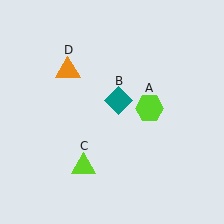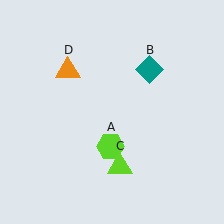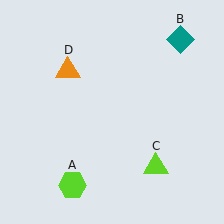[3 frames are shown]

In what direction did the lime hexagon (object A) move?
The lime hexagon (object A) moved down and to the left.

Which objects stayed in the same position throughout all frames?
Orange triangle (object D) remained stationary.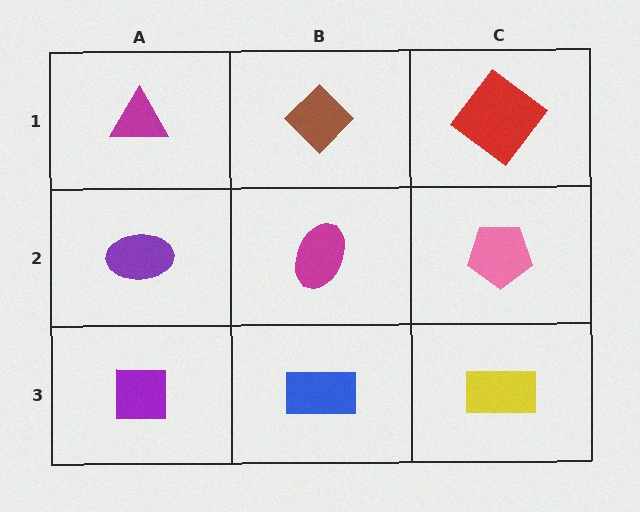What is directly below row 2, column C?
A yellow rectangle.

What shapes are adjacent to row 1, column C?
A pink pentagon (row 2, column C), a brown diamond (row 1, column B).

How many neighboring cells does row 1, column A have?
2.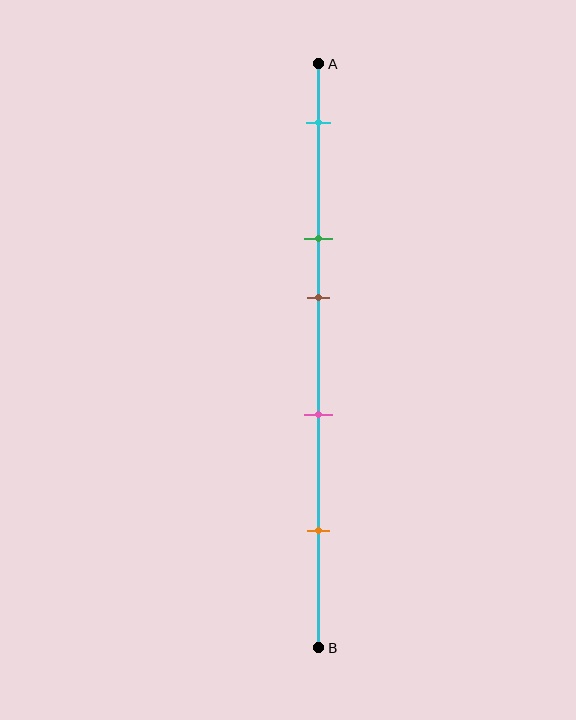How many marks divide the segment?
There are 5 marks dividing the segment.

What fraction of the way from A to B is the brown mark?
The brown mark is approximately 40% (0.4) of the way from A to B.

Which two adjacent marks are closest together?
The green and brown marks are the closest adjacent pair.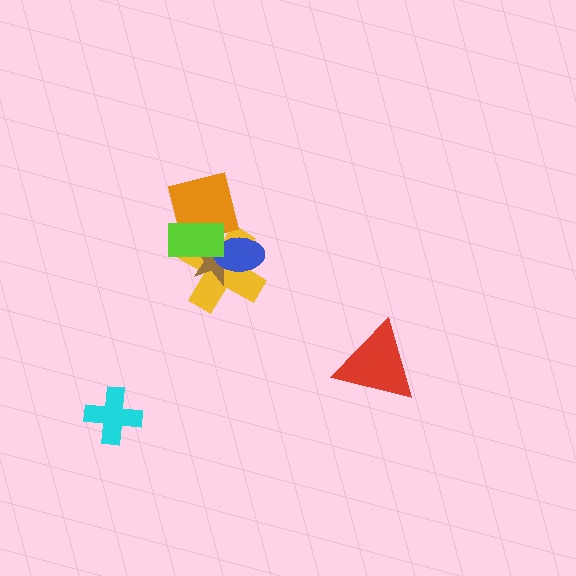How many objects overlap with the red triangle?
0 objects overlap with the red triangle.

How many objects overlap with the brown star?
3 objects overlap with the brown star.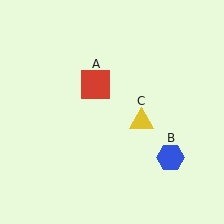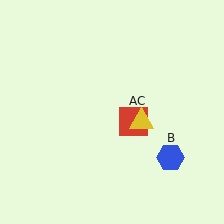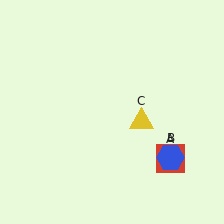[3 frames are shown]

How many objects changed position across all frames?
1 object changed position: red square (object A).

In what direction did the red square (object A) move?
The red square (object A) moved down and to the right.